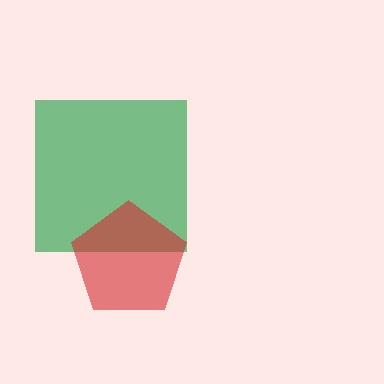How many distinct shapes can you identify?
There are 2 distinct shapes: a green square, a red pentagon.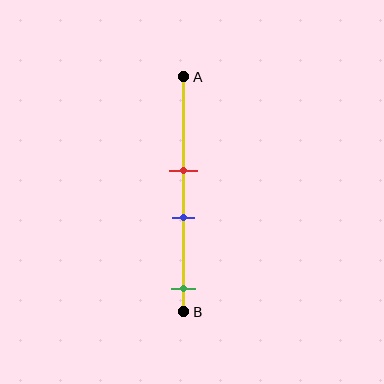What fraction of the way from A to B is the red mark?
The red mark is approximately 40% (0.4) of the way from A to B.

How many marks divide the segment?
There are 3 marks dividing the segment.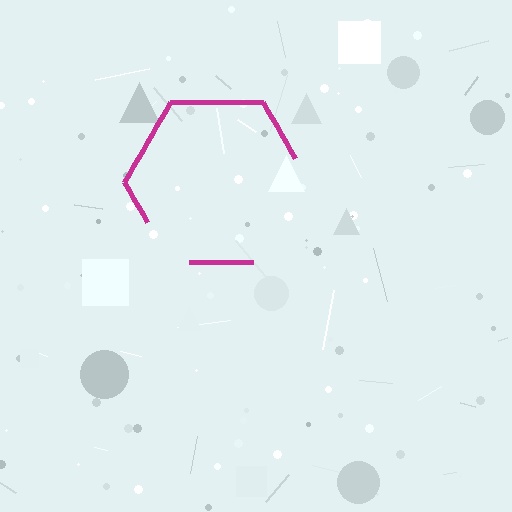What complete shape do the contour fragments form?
The contour fragments form a hexagon.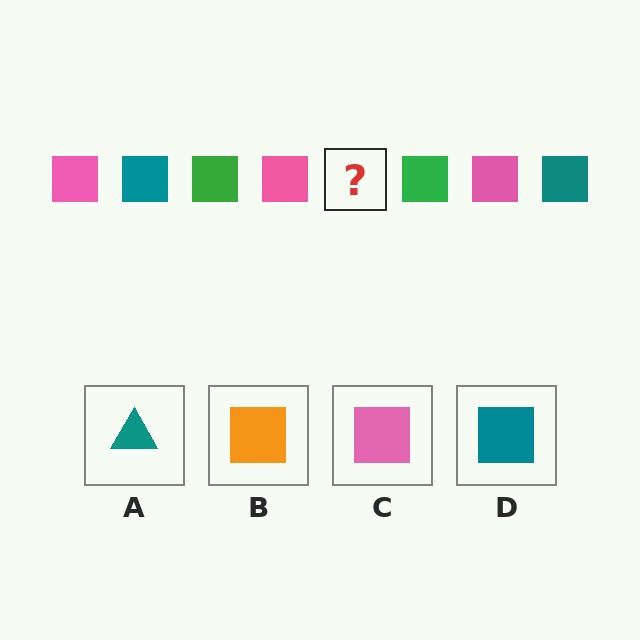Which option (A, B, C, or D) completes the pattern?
D.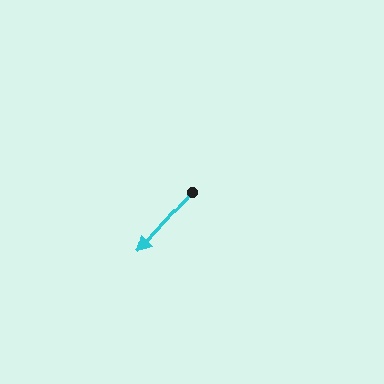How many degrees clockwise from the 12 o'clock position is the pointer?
Approximately 221 degrees.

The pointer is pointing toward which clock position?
Roughly 7 o'clock.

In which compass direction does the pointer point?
Southwest.